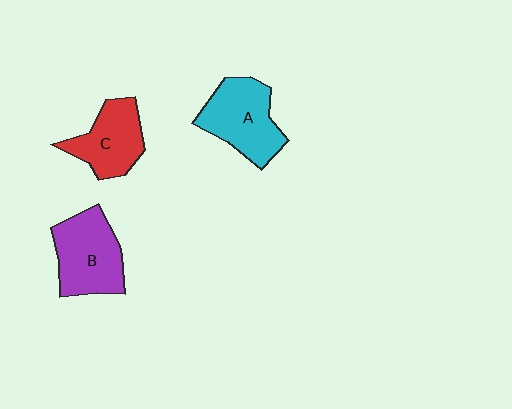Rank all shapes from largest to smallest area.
From largest to smallest: B (purple), A (cyan), C (red).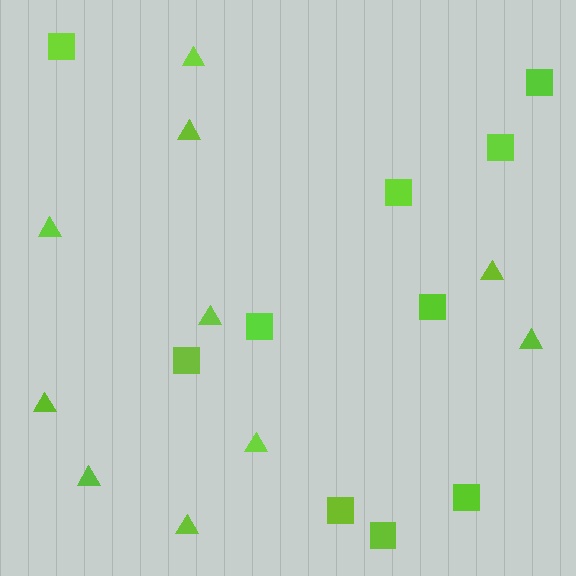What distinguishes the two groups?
There are 2 groups: one group of squares (10) and one group of triangles (10).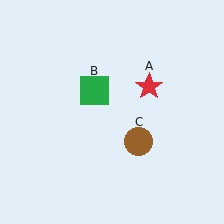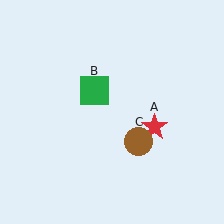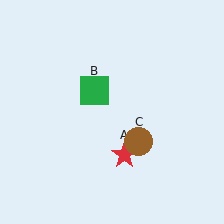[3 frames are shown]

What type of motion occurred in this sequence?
The red star (object A) rotated clockwise around the center of the scene.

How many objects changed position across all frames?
1 object changed position: red star (object A).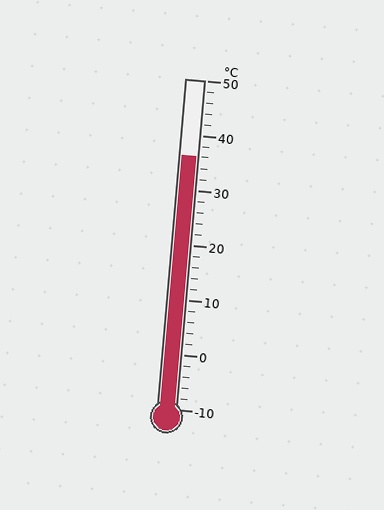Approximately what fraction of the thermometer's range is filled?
The thermometer is filled to approximately 75% of its range.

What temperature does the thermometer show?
The thermometer shows approximately 36°C.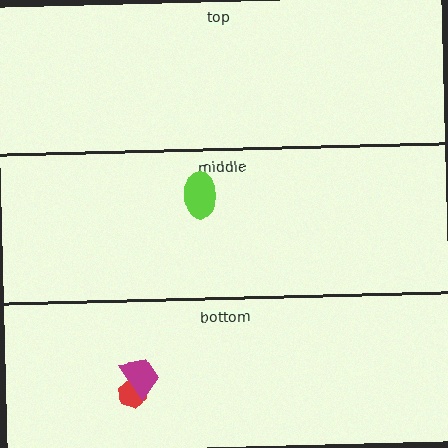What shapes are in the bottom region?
The red hexagon, the magenta trapezoid.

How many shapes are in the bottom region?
2.